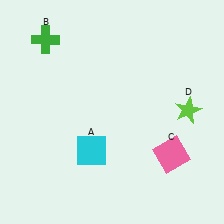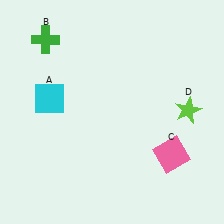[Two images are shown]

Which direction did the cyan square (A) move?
The cyan square (A) moved up.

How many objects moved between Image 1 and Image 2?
1 object moved between the two images.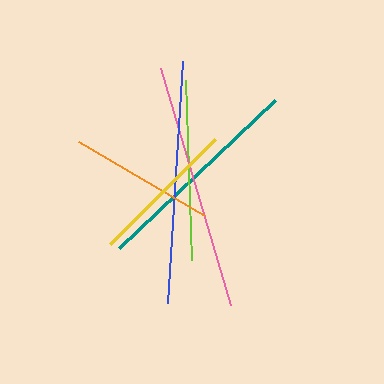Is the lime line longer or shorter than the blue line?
The blue line is longer than the lime line.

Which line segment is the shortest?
The orange line is the shortest at approximately 145 pixels.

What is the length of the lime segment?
The lime segment is approximately 180 pixels long.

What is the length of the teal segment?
The teal segment is approximately 214 pixels long.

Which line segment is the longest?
The pink line is the longest at approximately 247 pixels.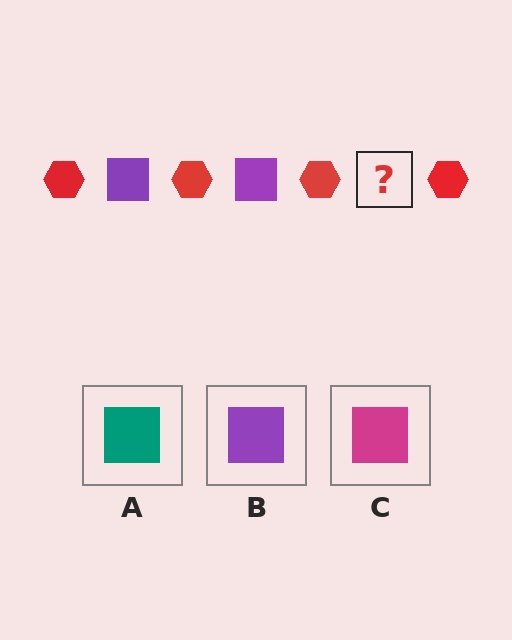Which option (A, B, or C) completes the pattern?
B.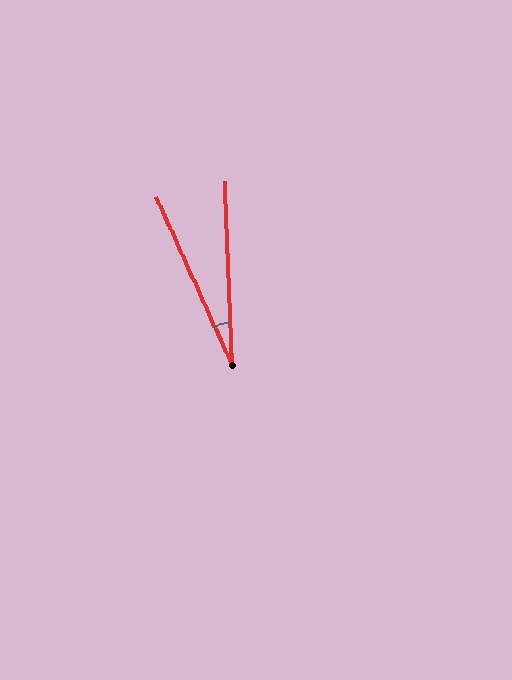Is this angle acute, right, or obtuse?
It is acute.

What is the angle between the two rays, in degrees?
Approximately 22 degrees.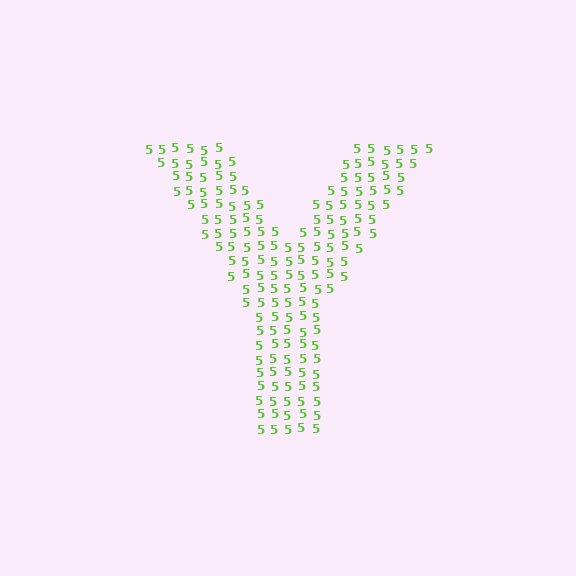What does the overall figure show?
The overall figure shows the letter Y.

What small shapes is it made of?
It is made of small digit 5's.